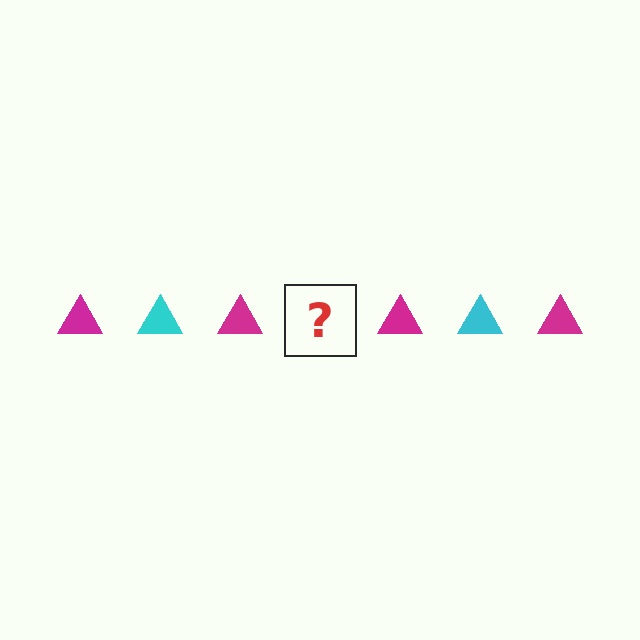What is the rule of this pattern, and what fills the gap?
The rule is that the pattern cycles through magenta, cyan triangles. The gap should be filled with a cyan triangle.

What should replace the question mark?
The question mark should be replaced with a cyan triangle.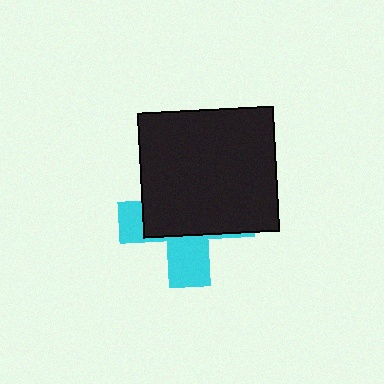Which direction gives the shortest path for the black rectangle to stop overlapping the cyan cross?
Moving up gives the shortest separation.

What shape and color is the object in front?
The object in front is a black rectangle.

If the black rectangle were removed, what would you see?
You would see the complete cyan cross.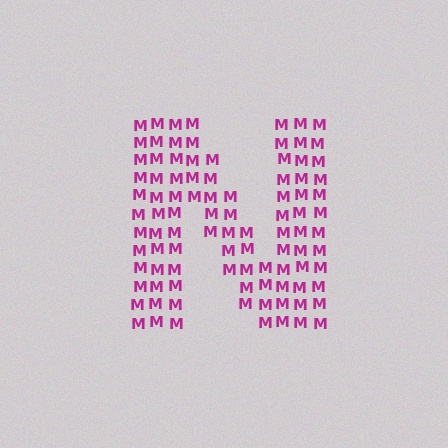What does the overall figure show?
The overall figure shows the letter N.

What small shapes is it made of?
It is made of small letter M's.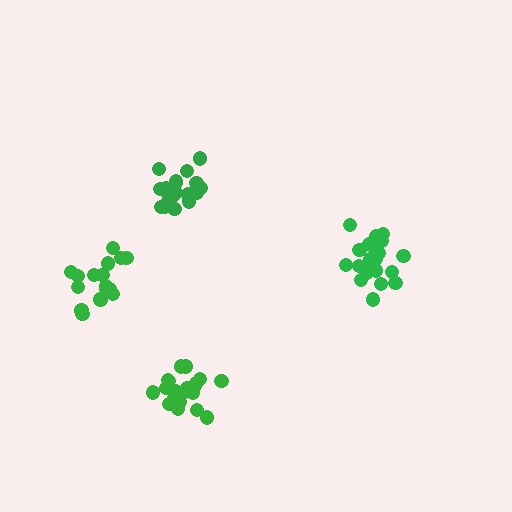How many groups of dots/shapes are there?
There are 4 groups.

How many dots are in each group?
Group 1: 20 dots, Group 2: 21 dots, Group 3: 21 dots, Group 4: 17 dots (79 total).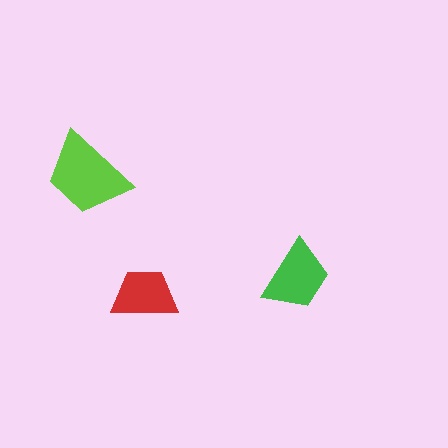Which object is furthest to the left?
The lime trapezoid is leftmost.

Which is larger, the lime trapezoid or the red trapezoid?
The lime one.